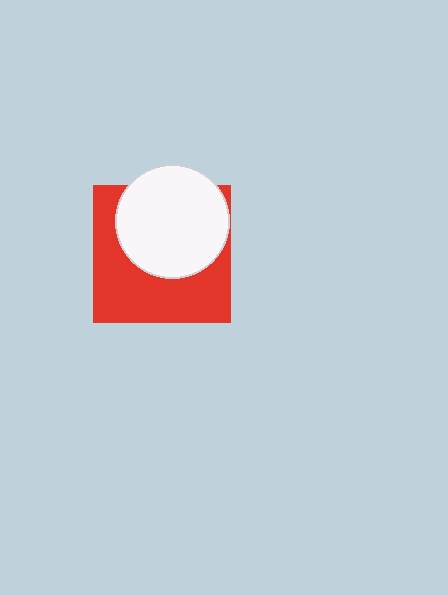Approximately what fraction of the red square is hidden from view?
Roughly 47% of the red square is hidden behind the white circle.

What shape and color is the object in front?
The object in front is a white circle.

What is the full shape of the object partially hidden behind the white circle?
The partially hidden object is a red square.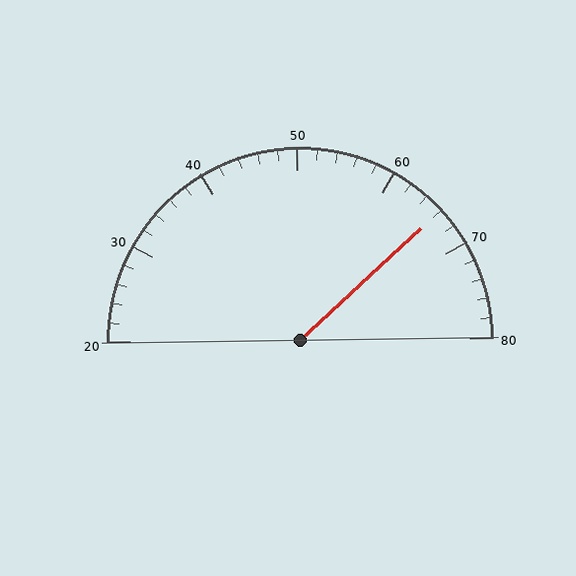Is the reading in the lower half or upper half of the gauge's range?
The reading is in the upper half of the range (20 to 80).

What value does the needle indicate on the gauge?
The needle indicates approximately 66.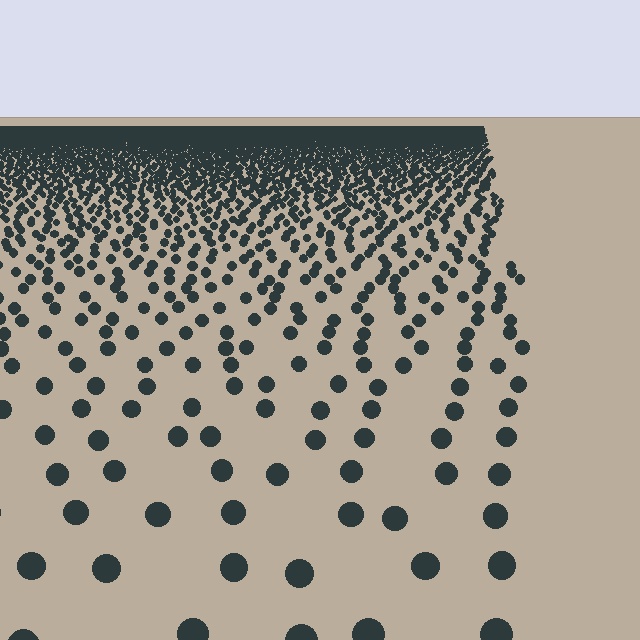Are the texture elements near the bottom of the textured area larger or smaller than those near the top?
Larger. Near the bottom, elements are closer to the viewer and appear at a bigger on-screen size.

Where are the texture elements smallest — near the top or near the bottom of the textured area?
Near the top.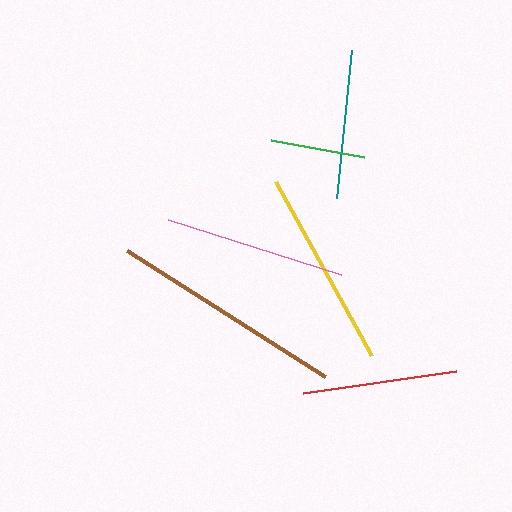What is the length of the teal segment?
The teal segment is approximately 149 pixels long.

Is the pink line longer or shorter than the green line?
The pink line is longer than the green line.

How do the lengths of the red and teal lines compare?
The red and teal lines are approximately the same length.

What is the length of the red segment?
The red segment is approximately 154 pixels long.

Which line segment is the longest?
The brown line is the longest at approximately 235 pixels.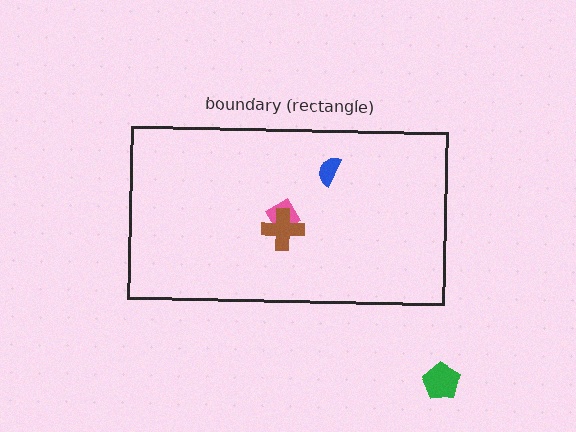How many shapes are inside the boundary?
3 inside, 1 outside.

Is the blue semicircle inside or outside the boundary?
Inside.